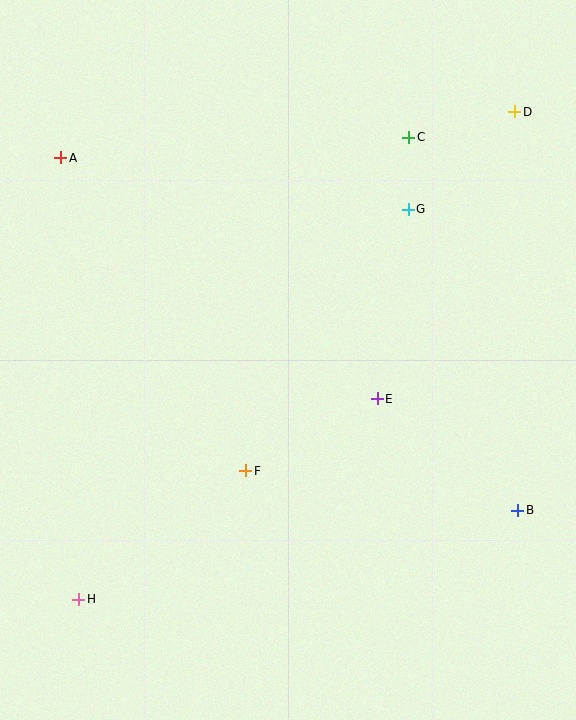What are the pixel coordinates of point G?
Point G is at (408, 209).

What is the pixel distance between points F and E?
The distance between F and E is 150 pixels.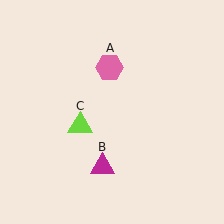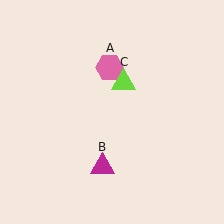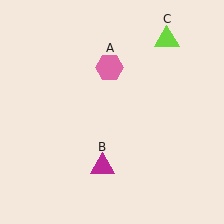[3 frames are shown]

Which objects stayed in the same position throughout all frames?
Pink hexagon (object A) and magenta triangle (object B) remained stationary.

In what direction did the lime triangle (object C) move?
The lime triangle (object C) moved up and to the right.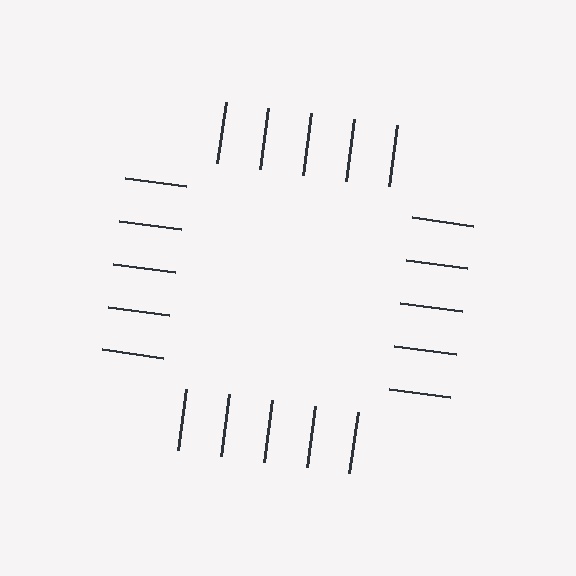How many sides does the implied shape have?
4 sides — the line-ends trace a square.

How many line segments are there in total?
20 — 5 along each of the 4 edges.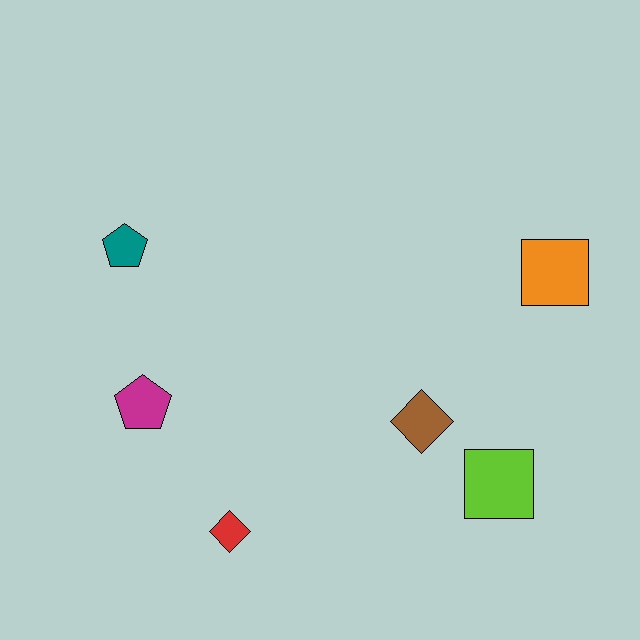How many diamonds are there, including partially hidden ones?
There are 2 diamonds.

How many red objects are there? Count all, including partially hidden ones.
There is 1 red object.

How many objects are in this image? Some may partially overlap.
There are 6 objects.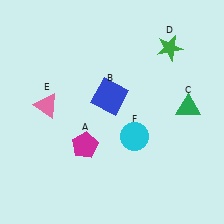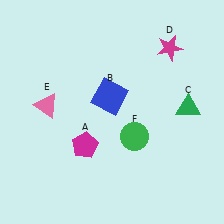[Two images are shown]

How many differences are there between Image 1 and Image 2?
There are 2 differences between the two images.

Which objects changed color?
D changed from green to magenta. F changed from cyan to green.